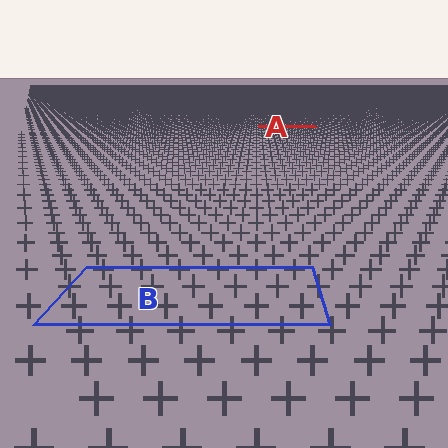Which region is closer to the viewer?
Region B is closer. The texture elements there are larger and more spread out.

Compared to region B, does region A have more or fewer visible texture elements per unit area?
Region A has more texture elements per unit area — they are packed more densely because it is farther away.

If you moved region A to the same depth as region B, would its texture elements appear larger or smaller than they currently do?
They would appear larger. At a closer depth, the same texture elements are projected at a bigger on-screen size.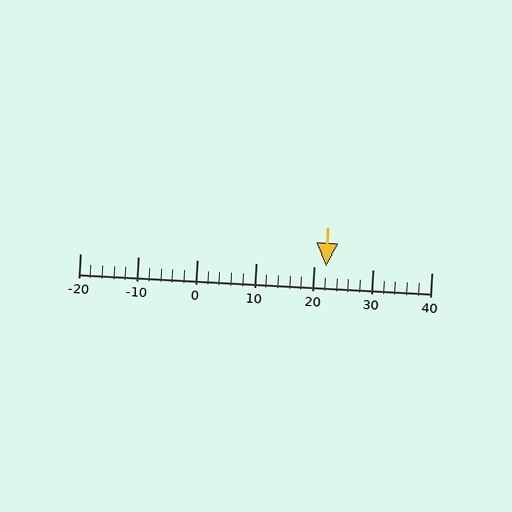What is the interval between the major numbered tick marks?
The major tick marks are spaced 10 units apart.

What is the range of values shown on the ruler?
The ruler shows values from -20 to 40.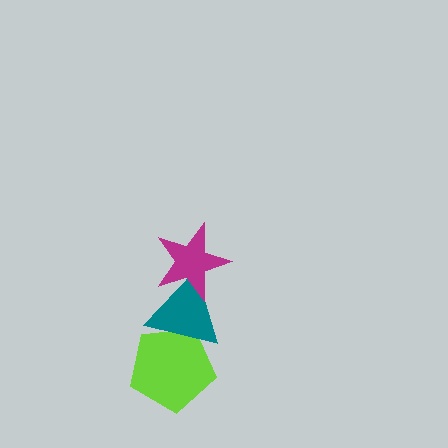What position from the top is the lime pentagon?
The lime pentagon is 3rd from the top.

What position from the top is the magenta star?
The magenta star is 1st from the top.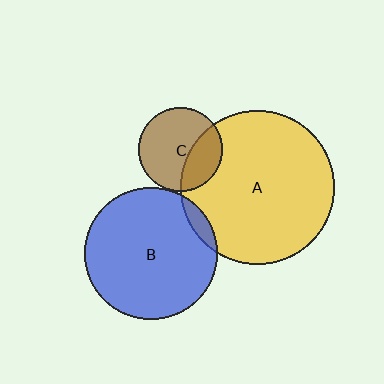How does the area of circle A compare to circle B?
Approximately 1.4 times.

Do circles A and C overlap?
Yes.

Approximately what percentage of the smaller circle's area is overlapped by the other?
Approximately 35%.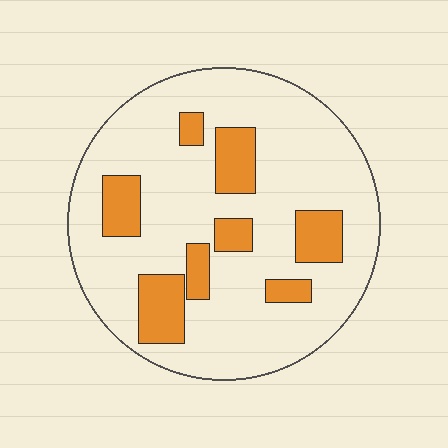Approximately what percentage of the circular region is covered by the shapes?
Approximately 20%.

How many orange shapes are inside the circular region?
8.